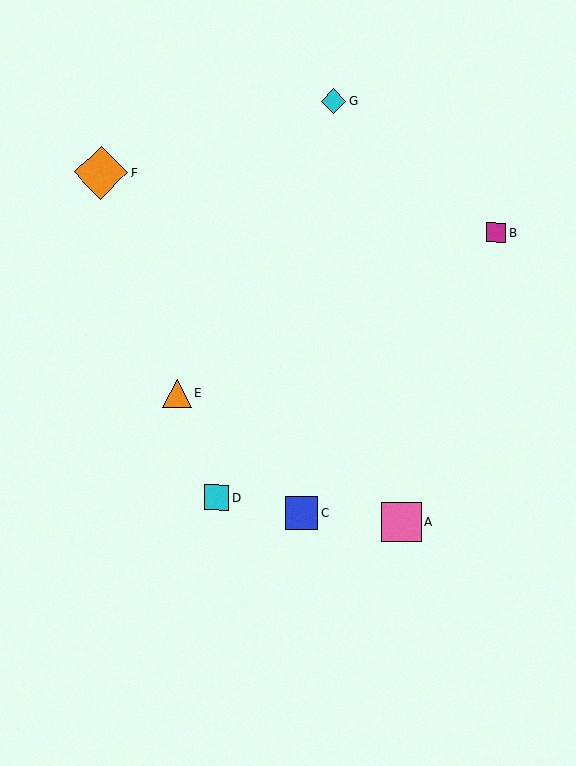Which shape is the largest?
The orange diamond (labeled F) is the largest.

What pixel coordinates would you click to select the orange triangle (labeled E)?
Click at (177, 394) to select the orange triangle E.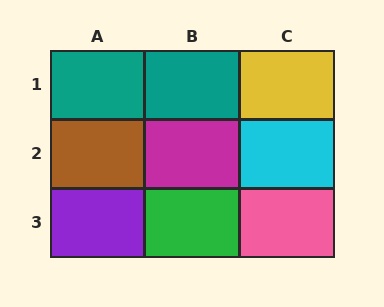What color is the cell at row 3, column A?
Purple.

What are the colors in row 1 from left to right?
Teal, teal, yellow.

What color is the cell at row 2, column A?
Brown.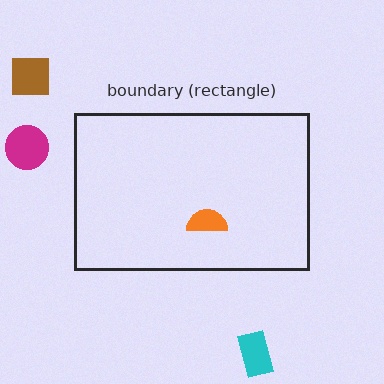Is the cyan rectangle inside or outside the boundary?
Outside.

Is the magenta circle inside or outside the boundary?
Outside.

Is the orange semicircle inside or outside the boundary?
Inside.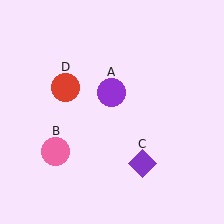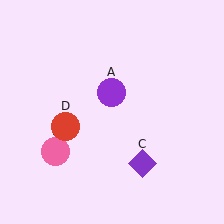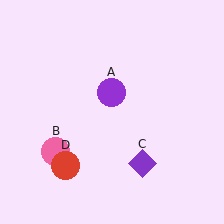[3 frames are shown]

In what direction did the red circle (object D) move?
The red circle (object D) moved down.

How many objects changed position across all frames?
1 object changed position: red circle (object D).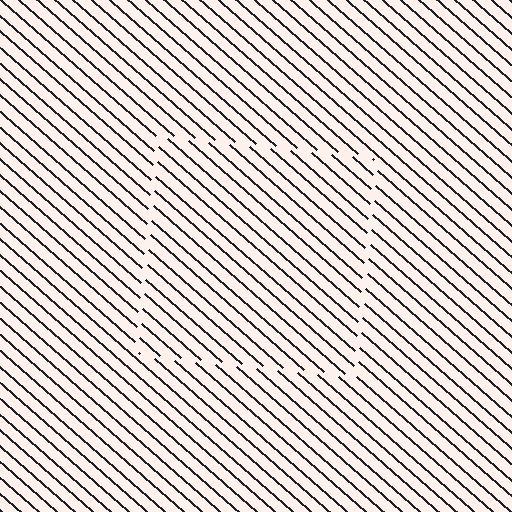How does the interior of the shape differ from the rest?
The interior of the shape contains the same grating, shifted by half a period — the contour is defined by the phase discontinuity where line-ends from the inner and outer gratings abut.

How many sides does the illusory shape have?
4 sides — the line-ends trace a square.